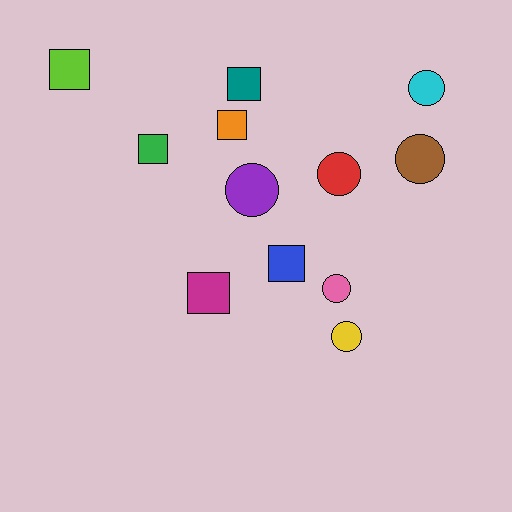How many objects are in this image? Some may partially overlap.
There are 12 objects.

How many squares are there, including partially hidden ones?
There are 6 squares.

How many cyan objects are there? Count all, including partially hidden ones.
There is 1 cyan object.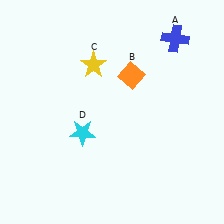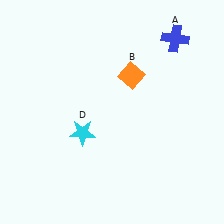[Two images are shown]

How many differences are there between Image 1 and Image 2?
There is 1 difference between the two images.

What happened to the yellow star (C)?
The yellow star (C) was removed in Image 2. It was in the top-left area of Image 1.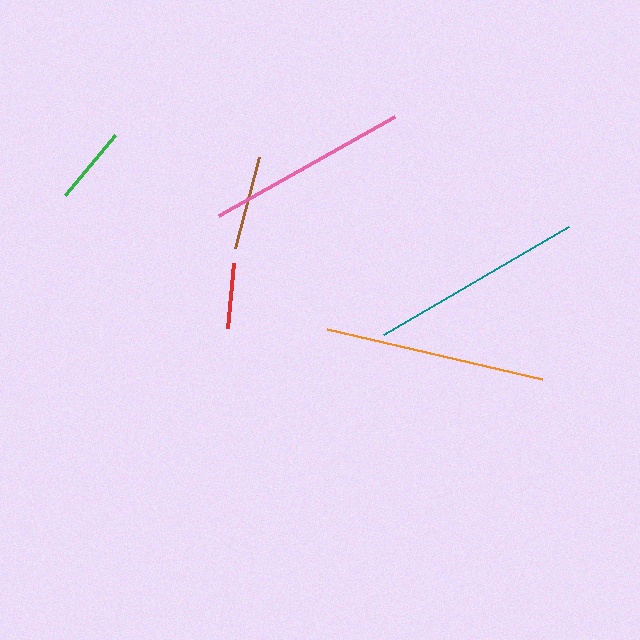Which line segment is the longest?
The orange line is the longest at approximately 221 pixels.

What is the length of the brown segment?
The brown segment is approximately 94 pixels long.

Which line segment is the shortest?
The red line is the shortest at approximately 65 pixels.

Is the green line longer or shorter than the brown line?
The brown line is longer than the green line.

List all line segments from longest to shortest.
From longest to shortest: orange, teal, pink, brown, green, red.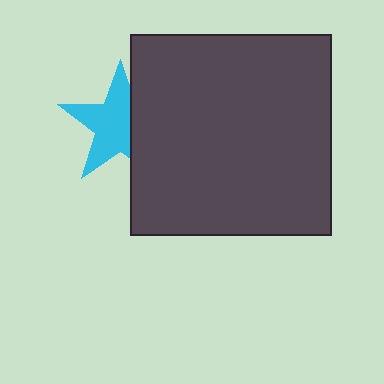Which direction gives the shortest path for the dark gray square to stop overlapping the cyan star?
Moving right gives the shortest separation.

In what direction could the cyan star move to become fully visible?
The cyan star could move left. That would shift it out from behind the dark gray square entirely.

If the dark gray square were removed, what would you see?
You would see the complete cyan star.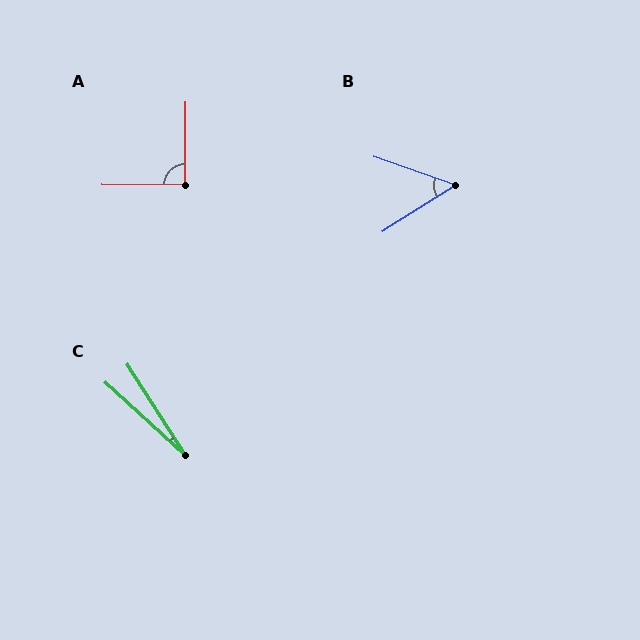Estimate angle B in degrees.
Approximately 51 degrees.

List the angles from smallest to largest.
C (15°), B (51°), A (90°).